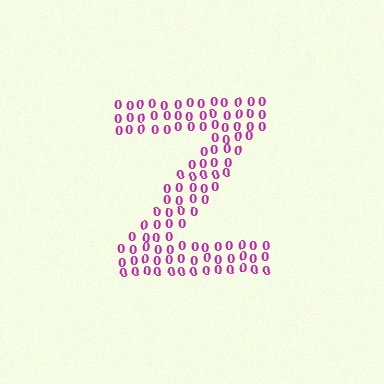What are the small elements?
The small elements are digit 0's.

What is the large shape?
The large shape is the letter Z.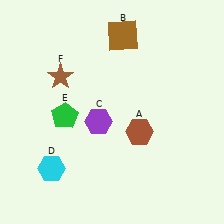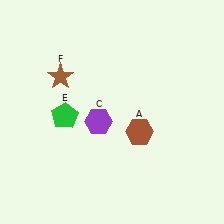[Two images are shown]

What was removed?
The cyan hexagon (D), the brown square (B) were removed in Image 2.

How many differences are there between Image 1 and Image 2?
There are 2 differences between the two images.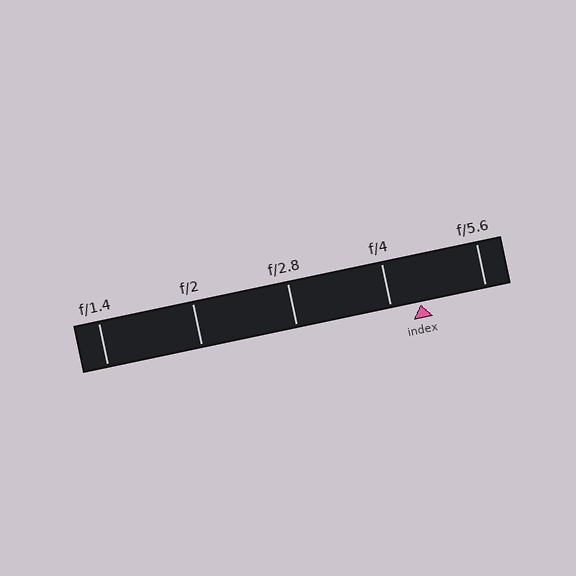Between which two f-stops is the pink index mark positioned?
The index mark is between f/4 and f/5.6.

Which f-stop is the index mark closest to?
The index mark is closest to f/4.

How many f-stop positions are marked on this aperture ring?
There are 5 f-stop positions marked.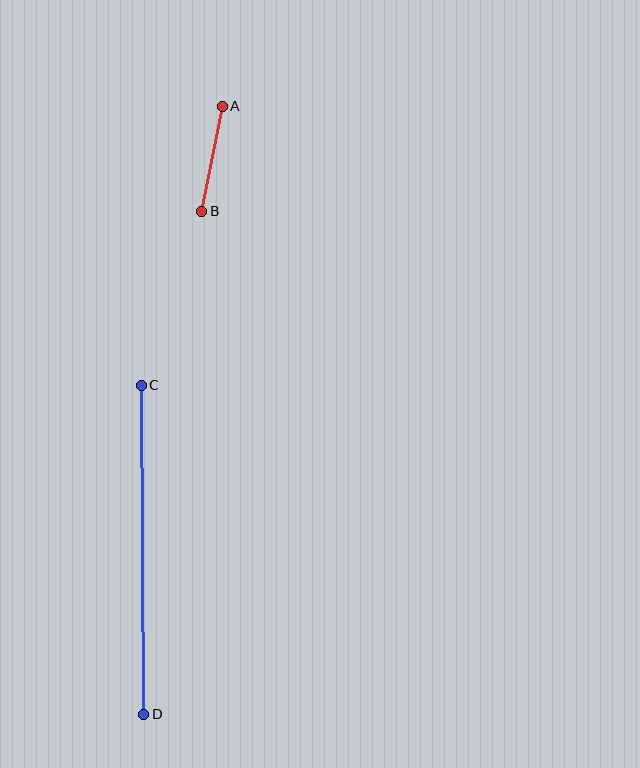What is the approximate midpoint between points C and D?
The midpoint is at approximately (143, 550) pixels.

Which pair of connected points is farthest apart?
Points C and D are farthest apart.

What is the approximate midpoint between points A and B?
The midpoint is at approximately (212, 159) pixels.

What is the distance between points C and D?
The distance is approximately 329 pixels.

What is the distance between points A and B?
The distance is approximately 107 pixels.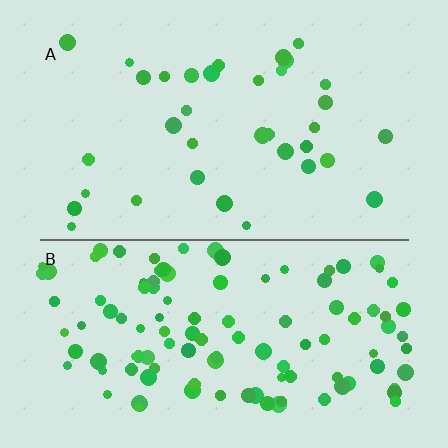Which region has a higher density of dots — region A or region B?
B (the bottom).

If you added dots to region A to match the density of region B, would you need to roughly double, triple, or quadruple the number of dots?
Approximately triple.